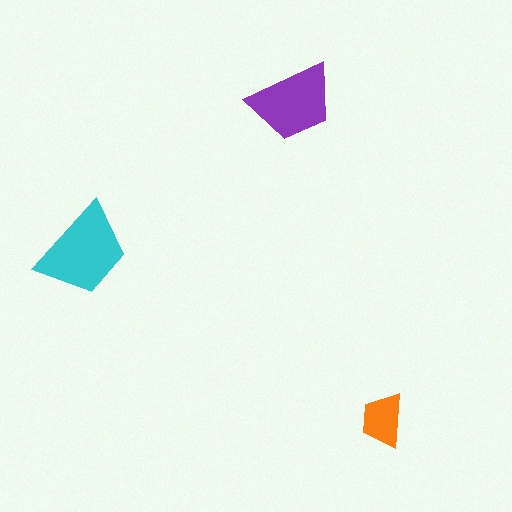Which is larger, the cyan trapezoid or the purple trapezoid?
The cyan one.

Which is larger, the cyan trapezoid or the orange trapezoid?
The cyan one.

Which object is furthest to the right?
The orange trapezoid is rightmost.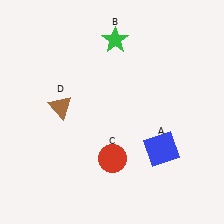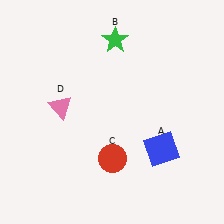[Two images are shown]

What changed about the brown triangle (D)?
In Image 1, D is brown. In Image 2, it changed to pink.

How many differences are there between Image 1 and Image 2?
There is 1 difference between the two images.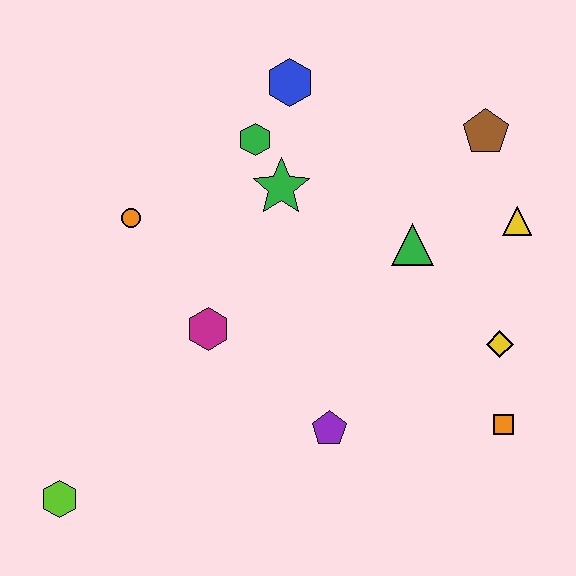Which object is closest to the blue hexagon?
The green hexagon is closest to the blue hexagon.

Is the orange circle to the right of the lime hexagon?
Yes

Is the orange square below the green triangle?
Yes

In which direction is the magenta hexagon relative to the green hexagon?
The magenta hexagon is below the green hexagon.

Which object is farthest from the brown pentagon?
The lime hexagon is farthest from the brown pentagon.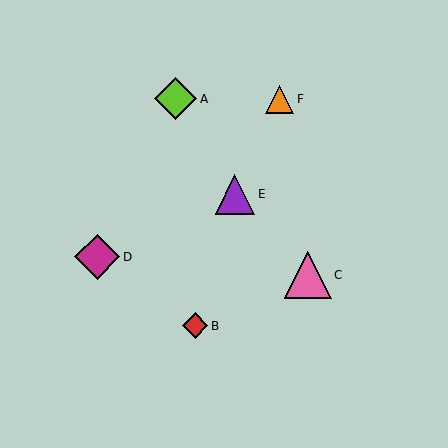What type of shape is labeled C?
Shape C is a pink triangle.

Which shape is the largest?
The pink triangle (labeled C) is the largest.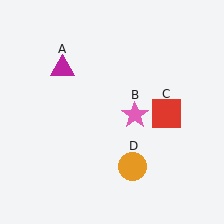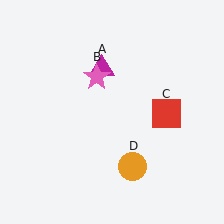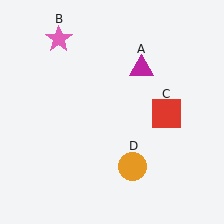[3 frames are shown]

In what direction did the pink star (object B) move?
The pink star (object B) moved up and to the left.